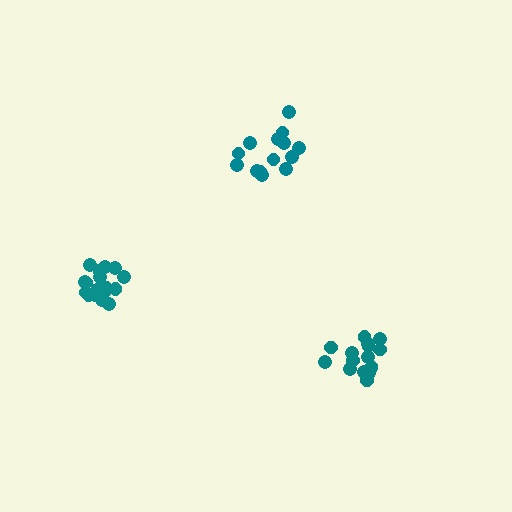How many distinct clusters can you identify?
There are 3 distinct clusters.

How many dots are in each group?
Group 1: 14 dots, Group 2: 16 dots, Group 3: 17 dots (47 total).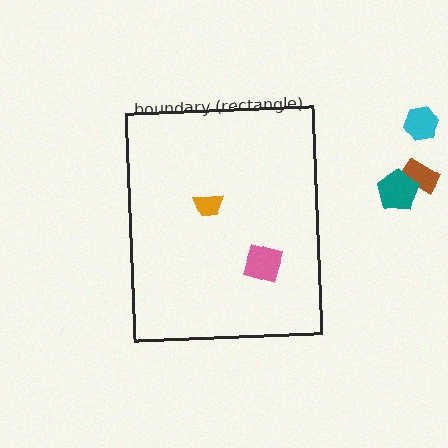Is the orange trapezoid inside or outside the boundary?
Inside.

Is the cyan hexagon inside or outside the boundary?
Outside.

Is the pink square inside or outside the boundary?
Inside.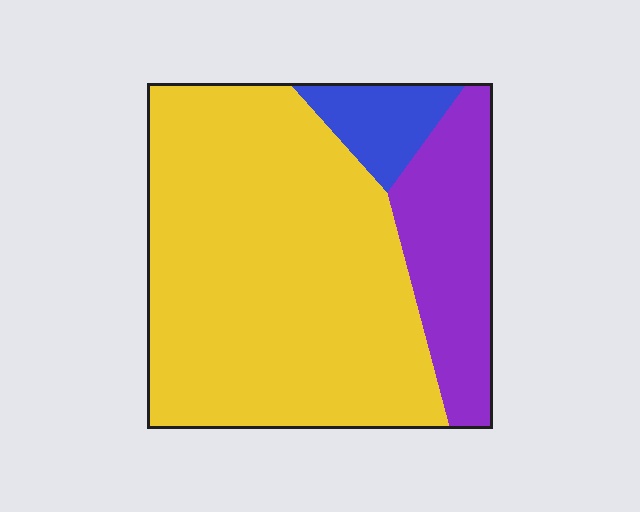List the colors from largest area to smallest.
From largest to smallest: yellow, purple, blue.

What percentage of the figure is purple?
Purple takes up about one fifth (1/5) of the figure.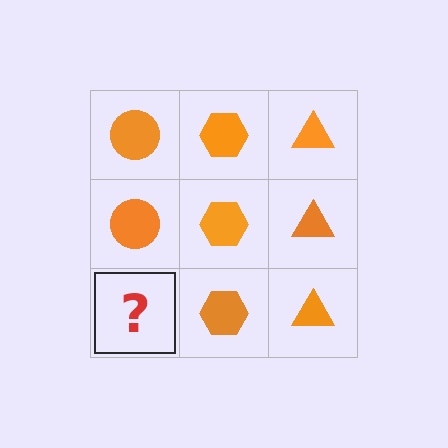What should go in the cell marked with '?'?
The missing cell should contain an orange circle.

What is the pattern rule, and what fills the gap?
The rule is that each column has a consistent shape. The gap should be filled with an orange circle.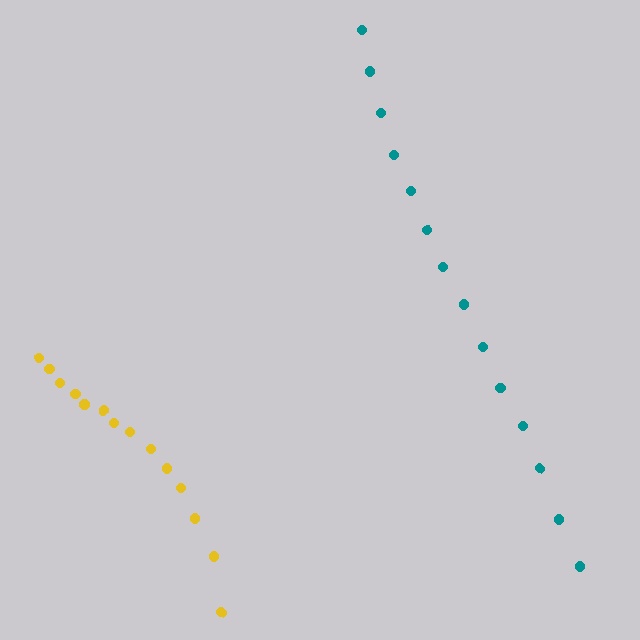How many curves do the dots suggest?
There are 2 distinct paths.